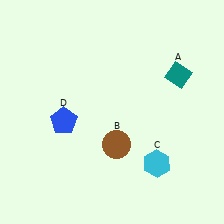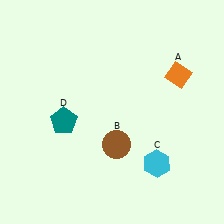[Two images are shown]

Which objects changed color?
A changed from teal to orange. D changed from blue to teal.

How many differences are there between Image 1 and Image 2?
There are 2 differences between the two images.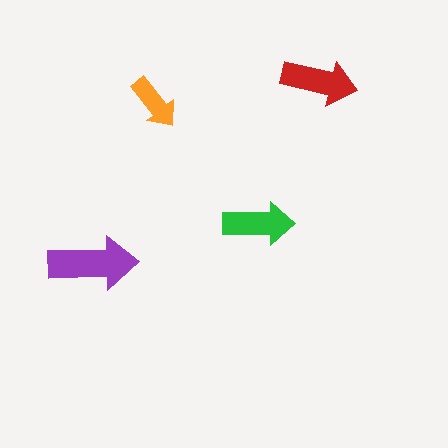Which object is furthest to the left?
The purple arrow is leftmost.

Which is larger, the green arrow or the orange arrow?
The green one.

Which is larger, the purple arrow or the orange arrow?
The purple one.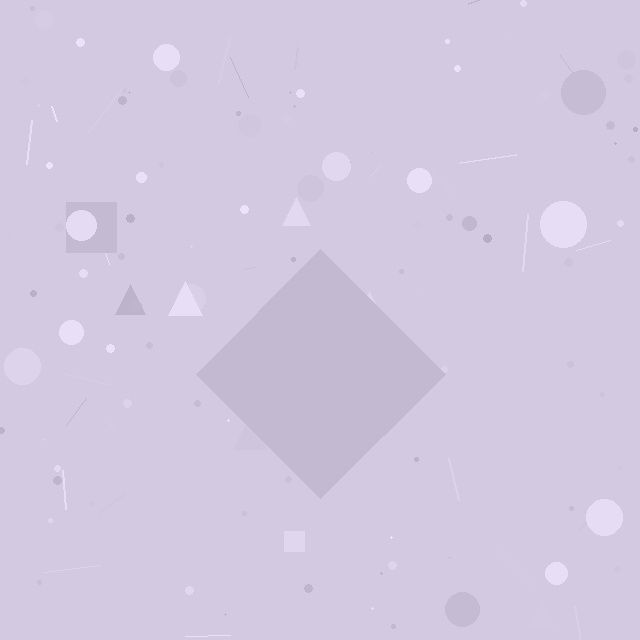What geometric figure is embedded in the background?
A diamond is embedded in the background.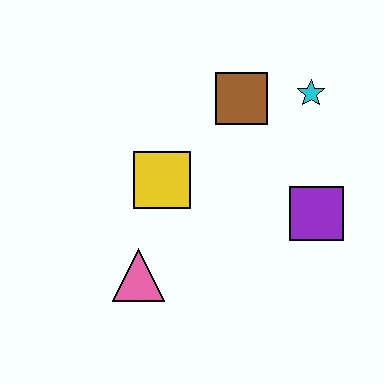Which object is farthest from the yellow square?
The cyan star is farthest from the yellow square.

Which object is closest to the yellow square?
The pink triangle is closest to the yellow square.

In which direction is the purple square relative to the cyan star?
The purple square is below the cyan star.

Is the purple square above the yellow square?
No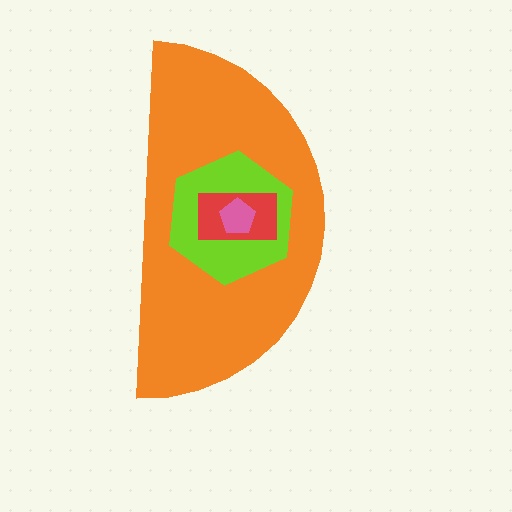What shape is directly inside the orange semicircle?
The lime hexagon.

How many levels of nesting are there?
4.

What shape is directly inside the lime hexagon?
The red rectangle.